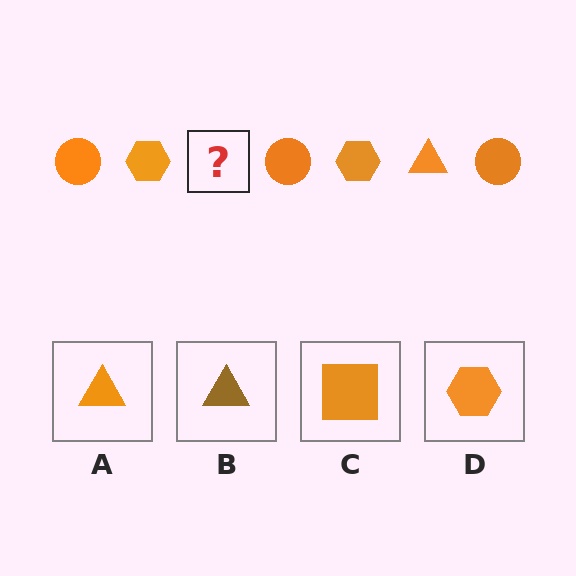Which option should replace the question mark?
Option A.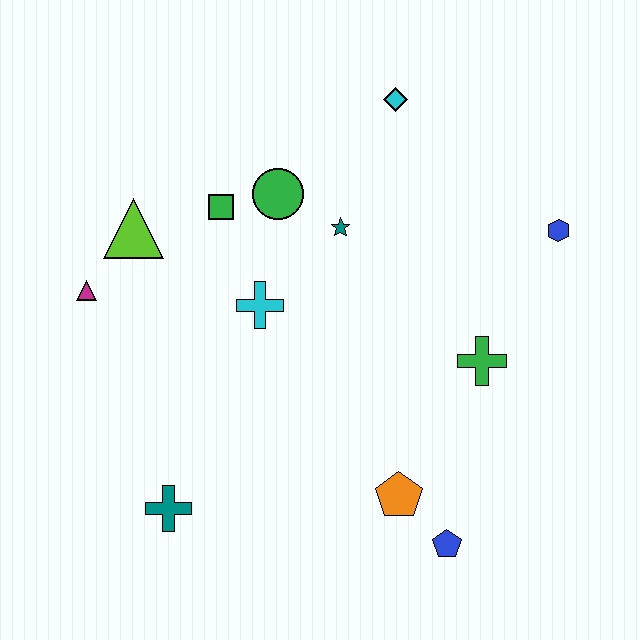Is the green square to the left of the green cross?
Yes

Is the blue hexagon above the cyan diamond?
No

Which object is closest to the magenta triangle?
The lime triangle is closest to the magenta triangle.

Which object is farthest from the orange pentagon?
The cyan diamond is farthest from the orange pentagon.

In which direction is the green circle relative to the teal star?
The green circle is to the left of the teal star.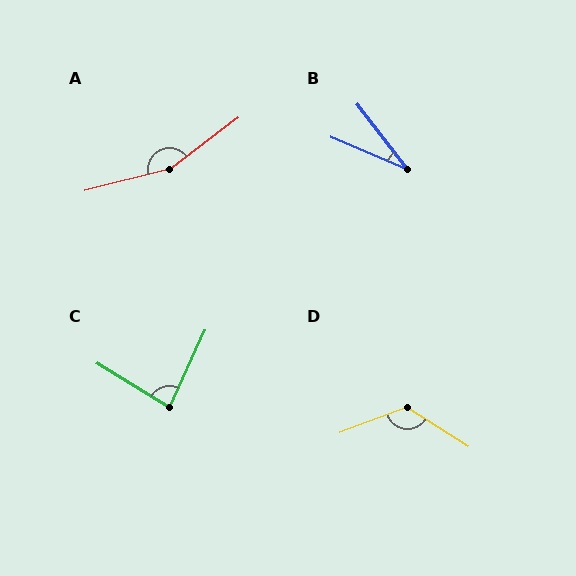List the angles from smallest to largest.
B (29°), C (83°), D (127°), A (157°).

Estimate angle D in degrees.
Approximately 127 degrees.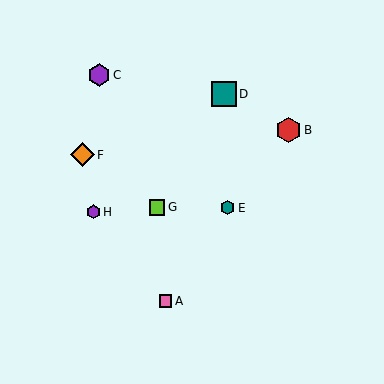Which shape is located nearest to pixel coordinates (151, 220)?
The lime square (labeled G) at (157, 207) is nearest to that location.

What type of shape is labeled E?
Shape E is a teal hexagon.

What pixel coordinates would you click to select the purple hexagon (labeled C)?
Click at (99, 75) to select the purple hexagon C.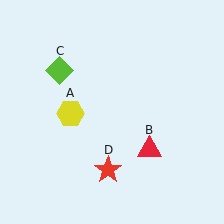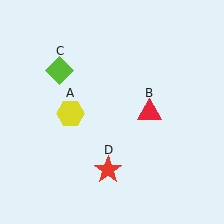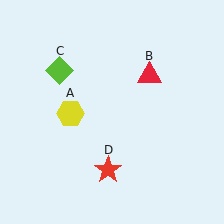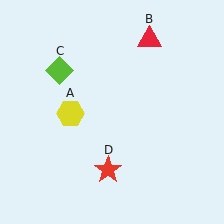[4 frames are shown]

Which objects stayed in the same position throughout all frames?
Yellow hexagon (object A) and lime diamond (object C) and red star (object D) remained stationary.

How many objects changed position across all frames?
1 object changed position: red triangle (object B).